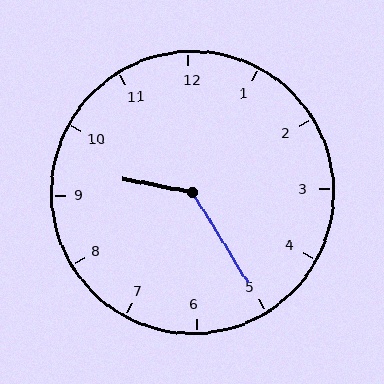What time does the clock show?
9:25.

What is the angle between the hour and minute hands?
Approximately 132 degrees.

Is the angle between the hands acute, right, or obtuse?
It is obtuse.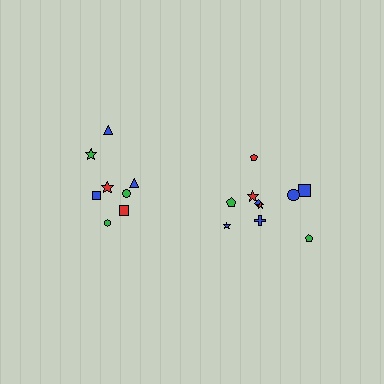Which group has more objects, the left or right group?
The right group.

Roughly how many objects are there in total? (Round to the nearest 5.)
Roughly 20 objects in total.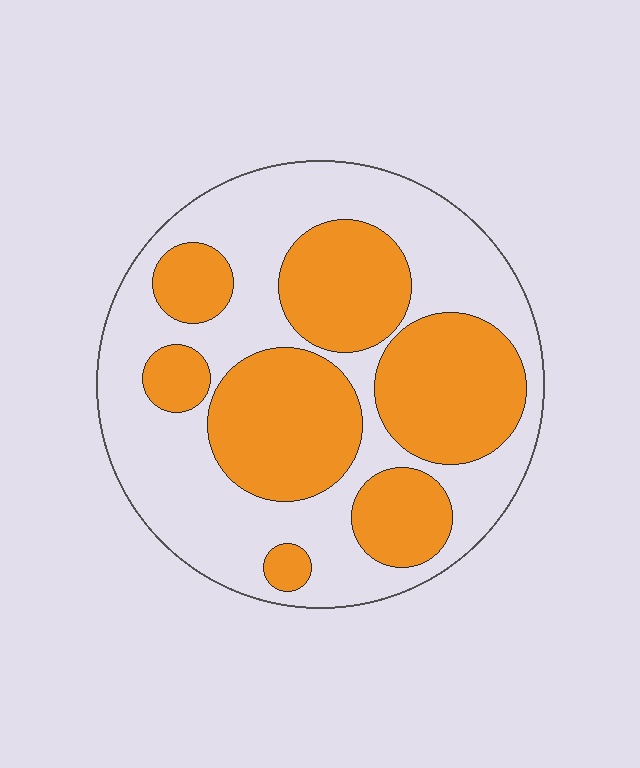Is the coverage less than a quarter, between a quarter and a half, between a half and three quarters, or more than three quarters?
Between a quarter and a half.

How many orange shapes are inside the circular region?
7.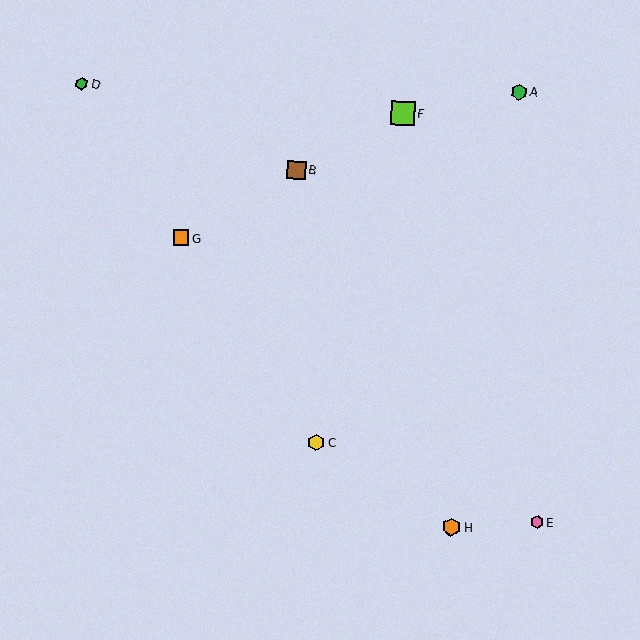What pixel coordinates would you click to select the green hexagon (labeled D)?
Click at (82, 84) to select the green hexagon D.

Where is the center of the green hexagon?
The center of the green hexagon is at (82, 84).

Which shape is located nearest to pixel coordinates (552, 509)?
The pink hexagon (labeled E) at (537, 522) is nearest to that location.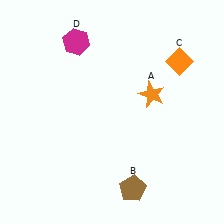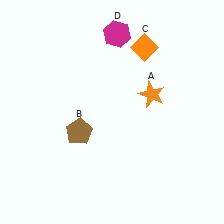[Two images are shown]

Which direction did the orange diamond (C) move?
The orange diamond (C) moved left.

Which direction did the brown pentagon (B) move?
The brown pentagon (B) moved up.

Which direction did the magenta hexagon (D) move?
The magenta hexagon (D) moved right.